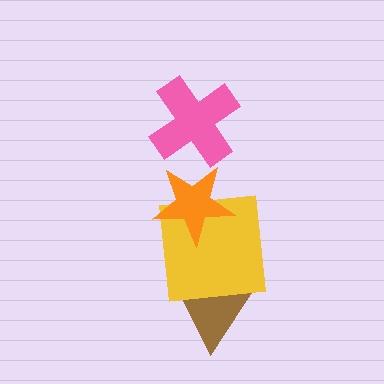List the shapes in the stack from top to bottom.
From top to bottom: the pink cross, the orange star, the yellow square, the brown triangle.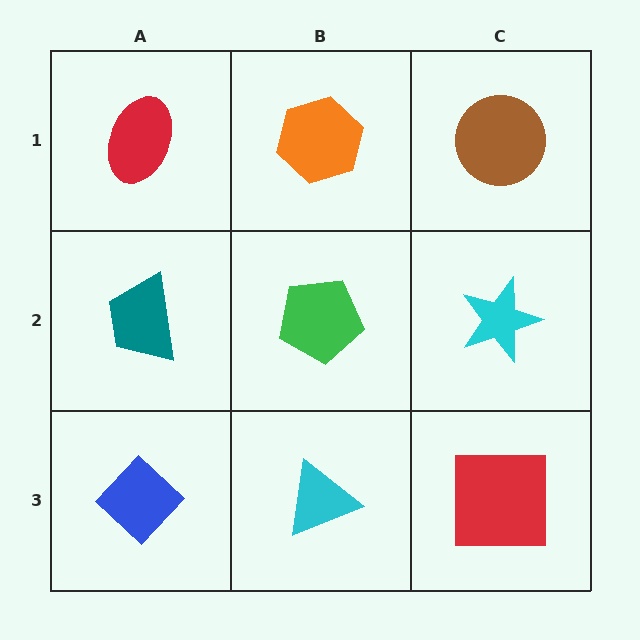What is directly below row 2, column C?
A red square.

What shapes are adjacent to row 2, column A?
A red ellipse (row 1, column A), a blue diamond (row 3, column A), a green pentagon (row 2, column B).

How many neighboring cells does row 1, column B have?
3.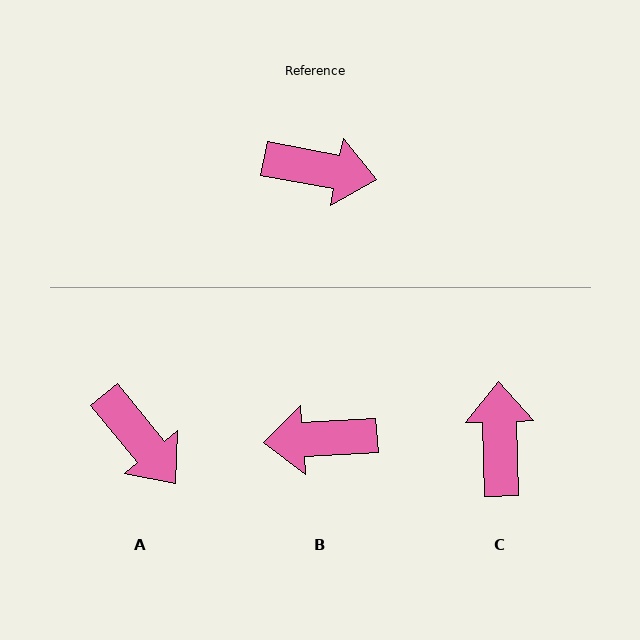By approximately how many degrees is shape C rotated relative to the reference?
Approximately 102 degrees counter-clockwise.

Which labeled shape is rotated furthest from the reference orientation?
B, about 166 degrees away.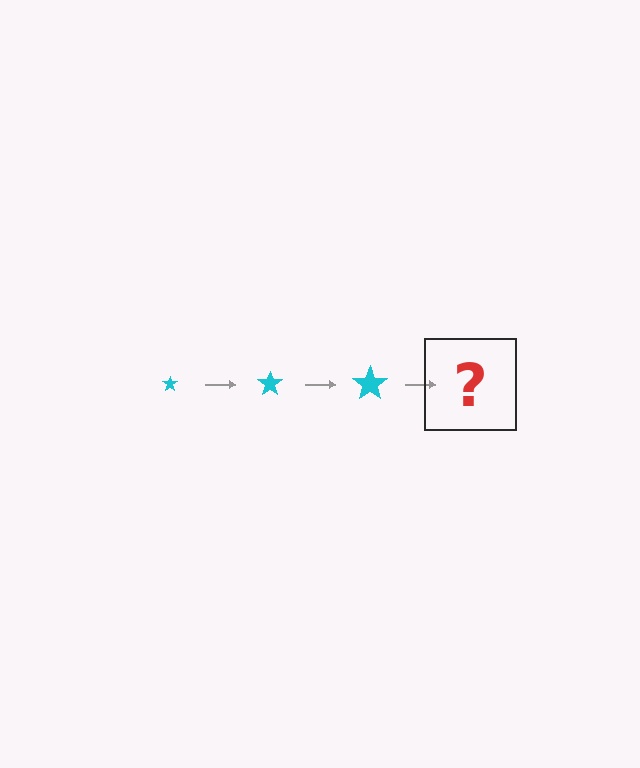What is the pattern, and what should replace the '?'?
The pattern is that the star gets progressively larger each step. The '?' should be a cyan star, larger than the previous one.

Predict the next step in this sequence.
The next step is a cyan star, larger than the previous one.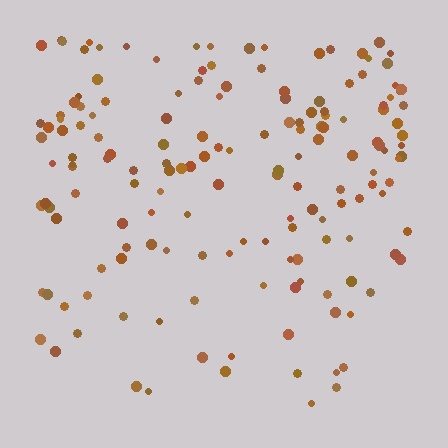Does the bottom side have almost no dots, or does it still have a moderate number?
Still a moderate number, just noticeably fewer than the top.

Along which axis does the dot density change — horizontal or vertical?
Vertical.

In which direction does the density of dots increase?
From bottom to top, with the top side densest.